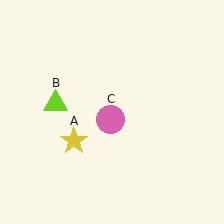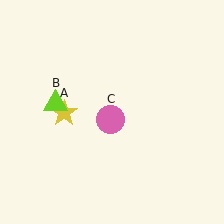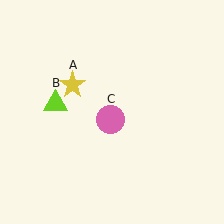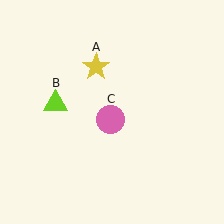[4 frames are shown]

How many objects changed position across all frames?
1 object changed position: yellow star (object A).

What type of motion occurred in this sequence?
The yellow star (object A) rotated clockwise around the center of the scene.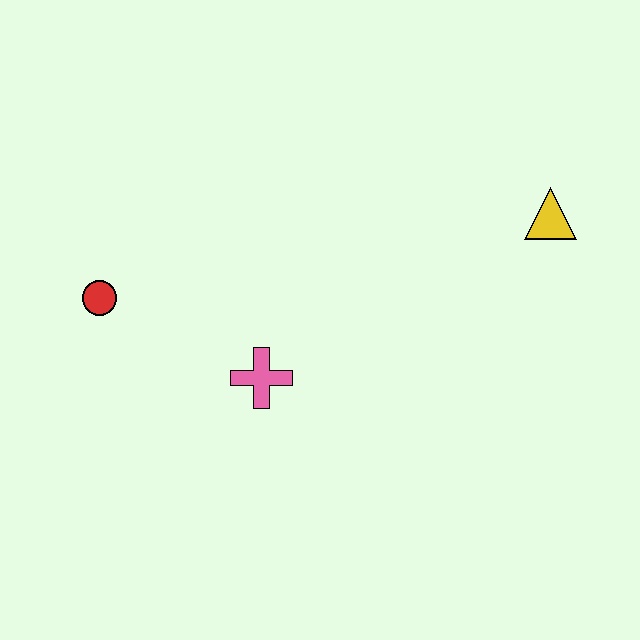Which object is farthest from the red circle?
The yellow triangle is farthest from the red circle.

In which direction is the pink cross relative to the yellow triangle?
The pink cross is to the left of the yellow triangle.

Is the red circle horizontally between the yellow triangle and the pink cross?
No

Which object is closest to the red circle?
The pink cross is closest to the red circle.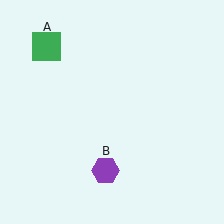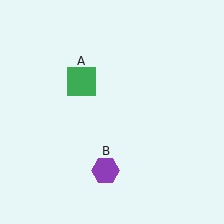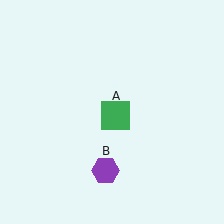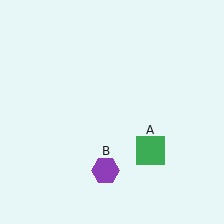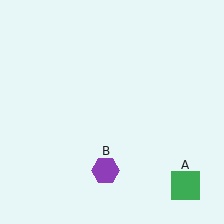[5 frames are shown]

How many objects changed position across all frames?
1 object changed position: green square (object A).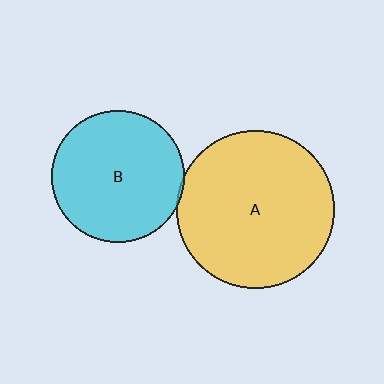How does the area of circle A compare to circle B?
Approximately 1.4 times.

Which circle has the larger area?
Circle A (yellow).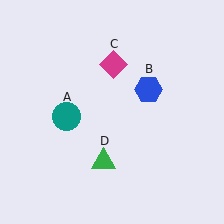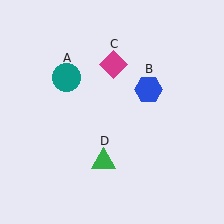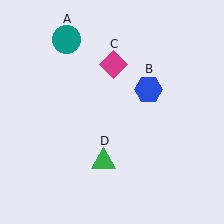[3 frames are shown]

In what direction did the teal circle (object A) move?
The teal circle (object A) moved up.